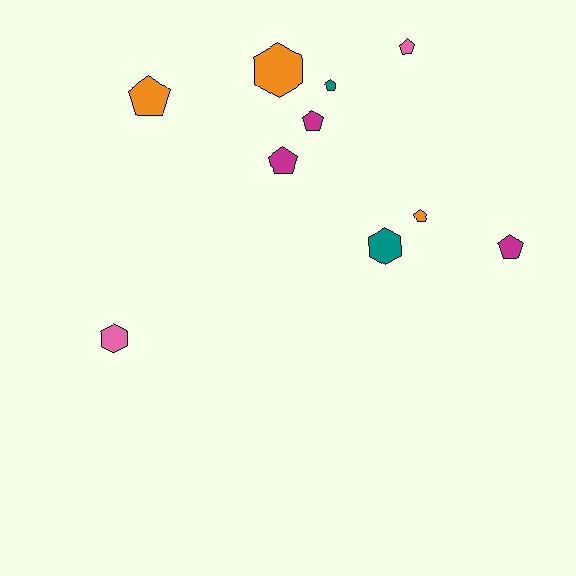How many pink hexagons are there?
There is 1 pink hexagon.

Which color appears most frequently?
Magenta, with 3 objects.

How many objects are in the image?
There are 10 objects.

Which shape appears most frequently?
Pentagon, with 7 objects.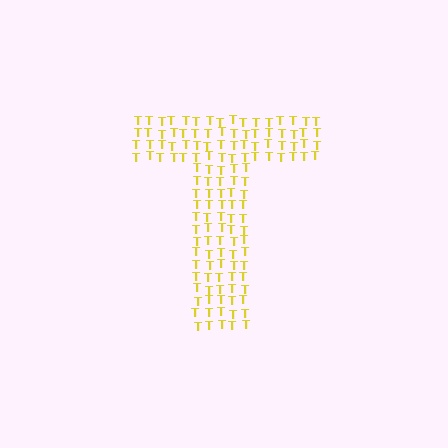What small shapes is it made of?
It is made of small letter T's.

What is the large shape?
The large shape is the letter T.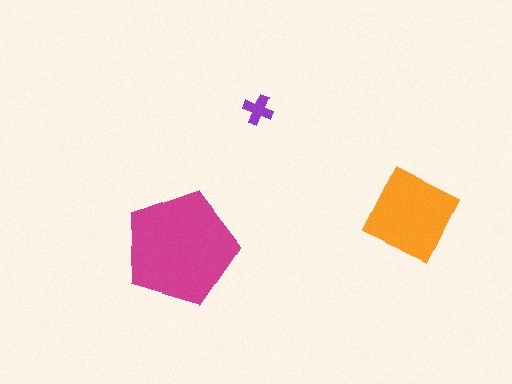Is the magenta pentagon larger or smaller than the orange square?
Larger.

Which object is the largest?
The magenta pentagon.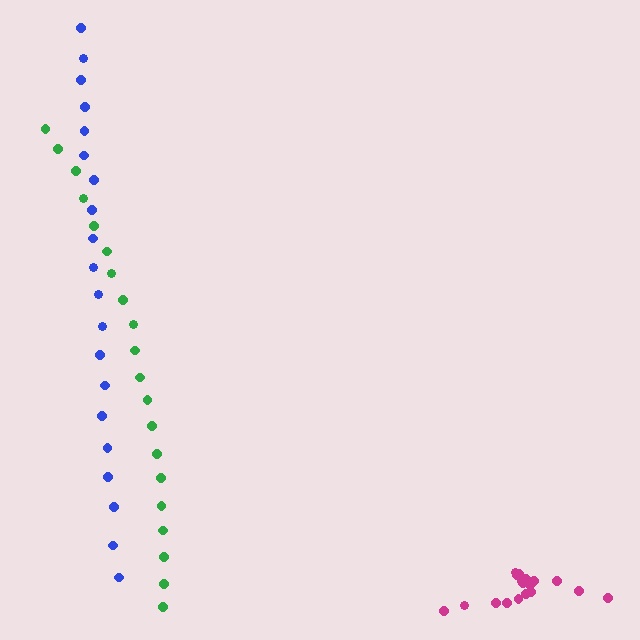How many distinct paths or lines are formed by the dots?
There are 3 distinct paths.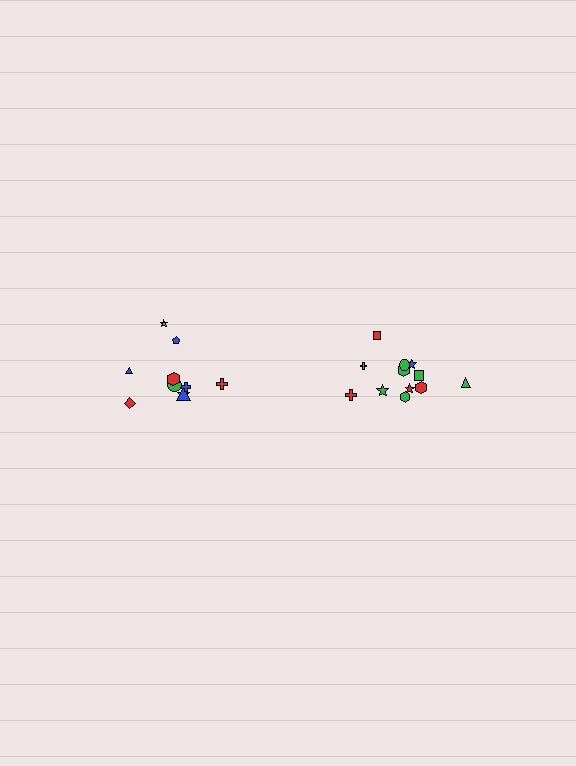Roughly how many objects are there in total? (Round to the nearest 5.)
Roughly 20 objects in total.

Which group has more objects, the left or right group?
The right group.